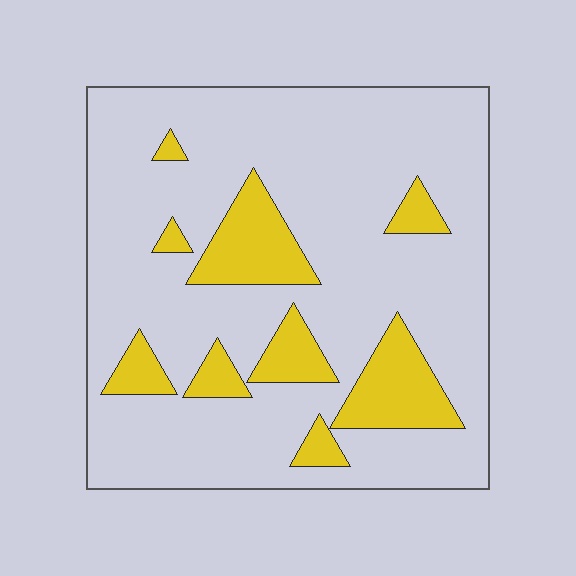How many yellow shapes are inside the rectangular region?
9.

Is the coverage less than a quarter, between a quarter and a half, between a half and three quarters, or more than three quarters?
Less than a quarter.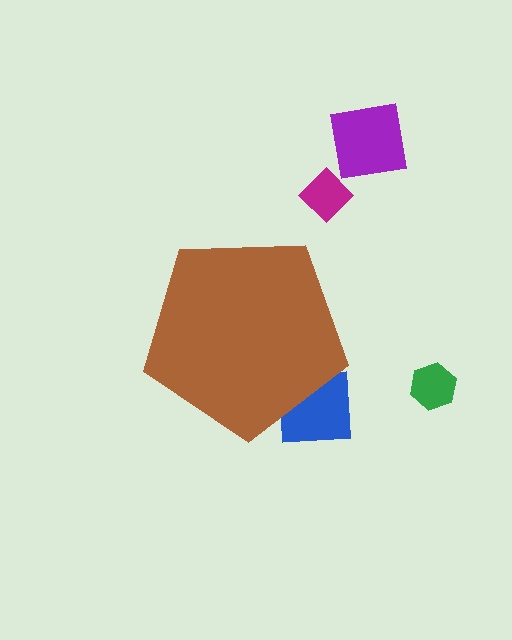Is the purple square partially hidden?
No, the purple square is fully visible.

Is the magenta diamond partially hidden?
No, the magenta diamond is fully visible.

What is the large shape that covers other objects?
A brown pentagon.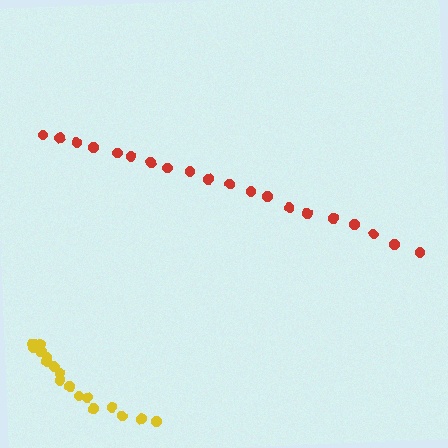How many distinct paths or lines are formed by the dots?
There are 2 distinct paths.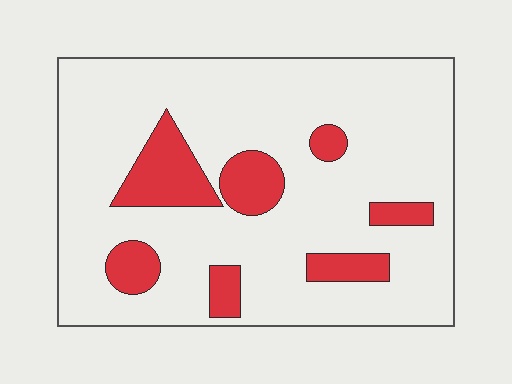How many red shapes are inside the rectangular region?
7.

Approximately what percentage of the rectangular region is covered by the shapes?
Approximately 15%.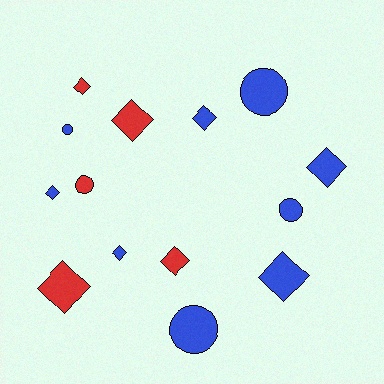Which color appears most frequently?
Blue, with 9 objects.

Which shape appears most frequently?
Diamond, with 9 objects.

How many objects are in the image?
There are 14 objects.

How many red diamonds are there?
There are 4 red diamonds.